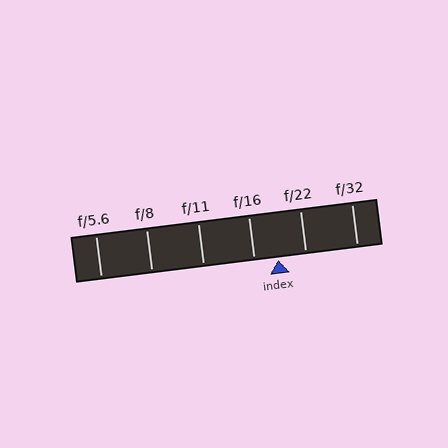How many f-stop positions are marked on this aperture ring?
There are 6 f-stop positions marked.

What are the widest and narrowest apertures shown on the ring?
The widest aperture shown is f/5.6 and the narrowest is f/32.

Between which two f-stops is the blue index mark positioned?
The index mark is between f/16 and f/22.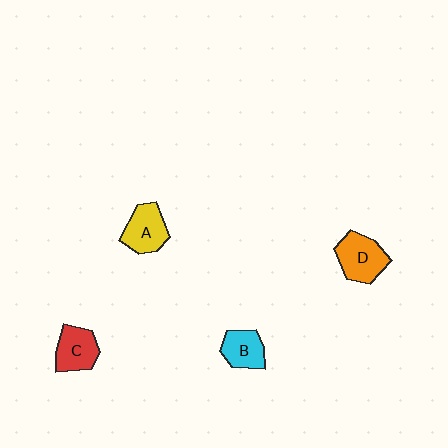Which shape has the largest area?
Shape D (orange).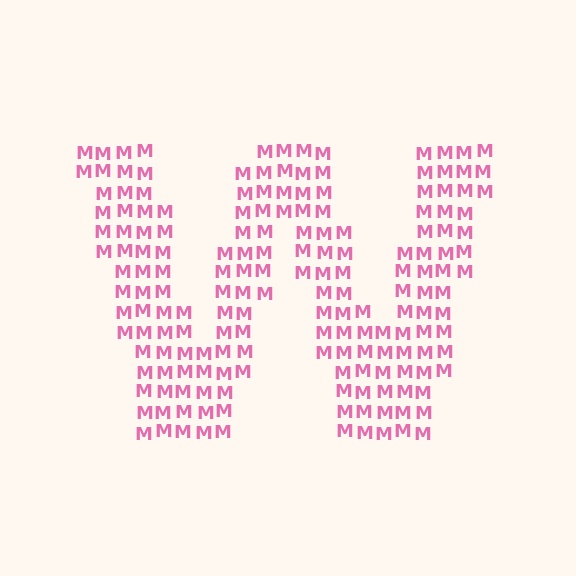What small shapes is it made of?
It is made of small letter M's.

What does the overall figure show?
The overall figure shows the letter W.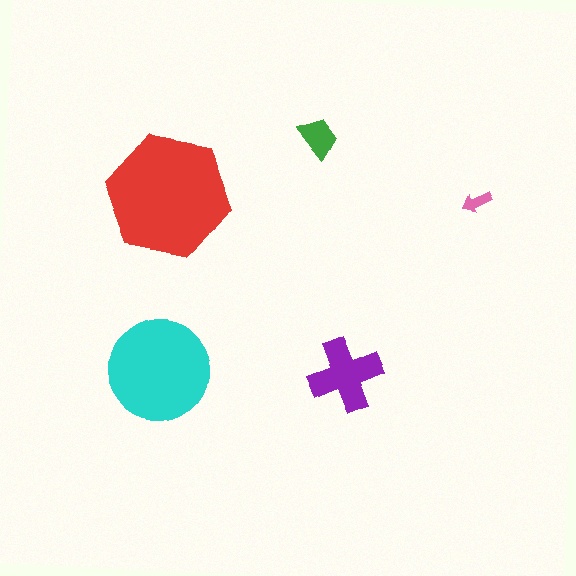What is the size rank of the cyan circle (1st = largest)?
2nd.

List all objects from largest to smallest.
The red hexagon, the cyan circle, the purple cross, the green trapezoid, the pink arrow.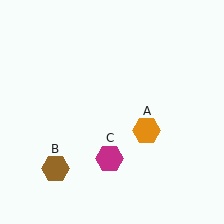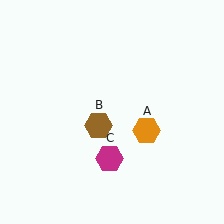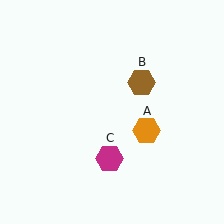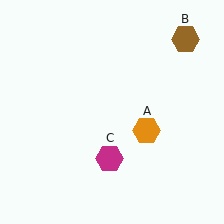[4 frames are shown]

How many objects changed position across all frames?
1 object changed position: brown hexagon (object B).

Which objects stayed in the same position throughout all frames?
Orange hexagon (object A) and magenta hexagon (object C) remained stationary.